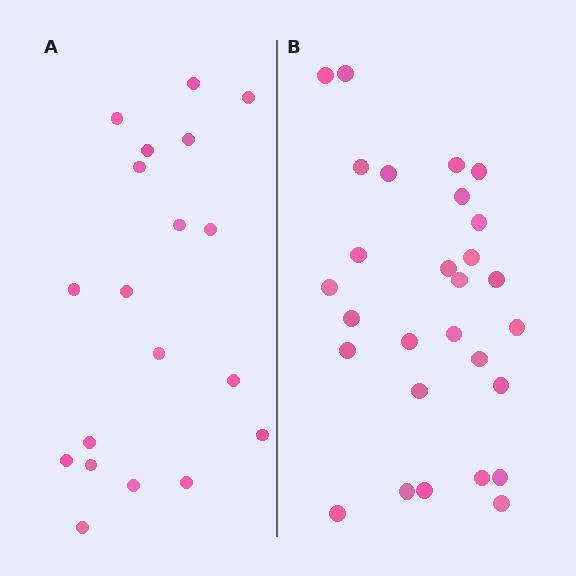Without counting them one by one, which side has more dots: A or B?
Region B (the right region) has more dots.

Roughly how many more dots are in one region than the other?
Region B has roughly 8 or so more dots than region A.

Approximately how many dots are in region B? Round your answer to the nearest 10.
About 30 dots. (The exact count is 28, which rounds to 30.)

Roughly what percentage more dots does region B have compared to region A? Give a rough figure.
About 45% more.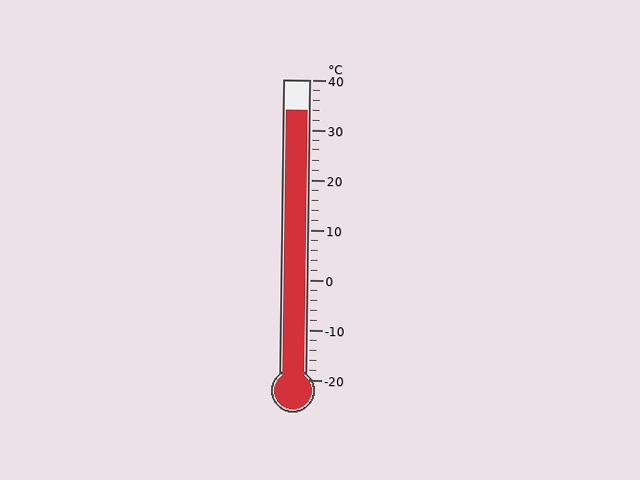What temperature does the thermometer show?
The thermometer shows approximately 34°C.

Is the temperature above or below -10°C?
The temperature is above -10°C.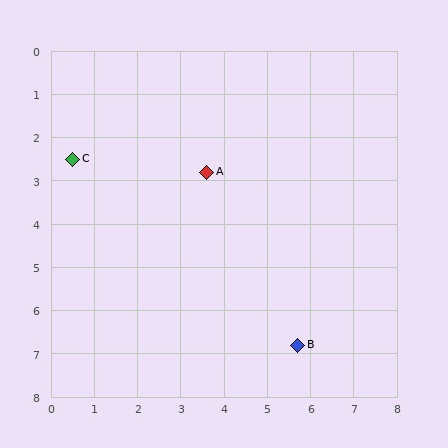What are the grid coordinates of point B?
Point B is at approximately (5.7, 6.8).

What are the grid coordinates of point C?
Point C is at approximately (0.5, 2.5).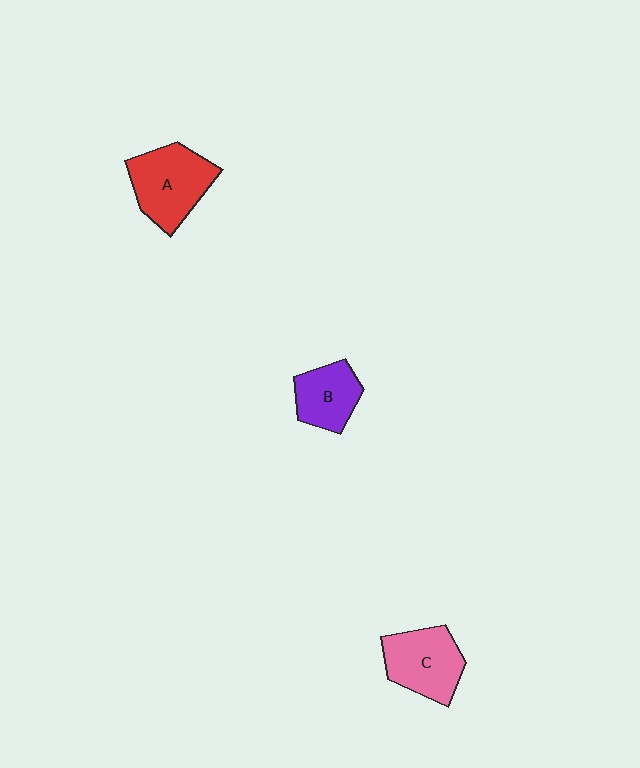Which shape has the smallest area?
Shape B (purple).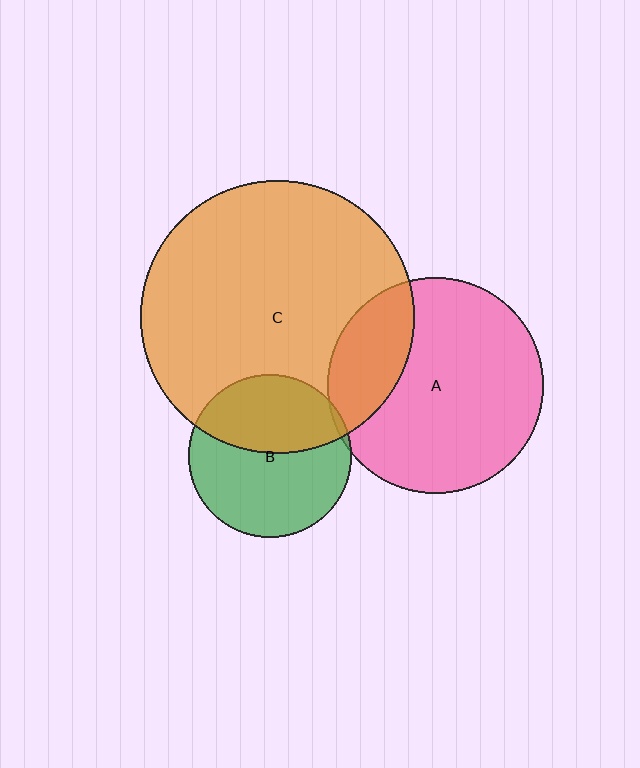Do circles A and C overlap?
Yes.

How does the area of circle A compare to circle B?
Approximately 1.7 times.